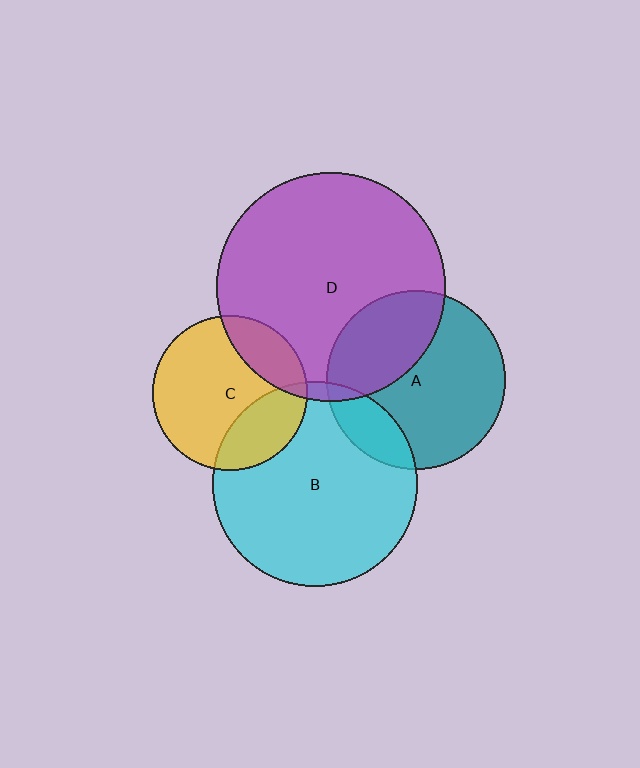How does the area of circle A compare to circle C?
Approximately 1.3 times.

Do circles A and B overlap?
Yes.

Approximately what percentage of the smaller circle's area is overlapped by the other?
Approximately 15%.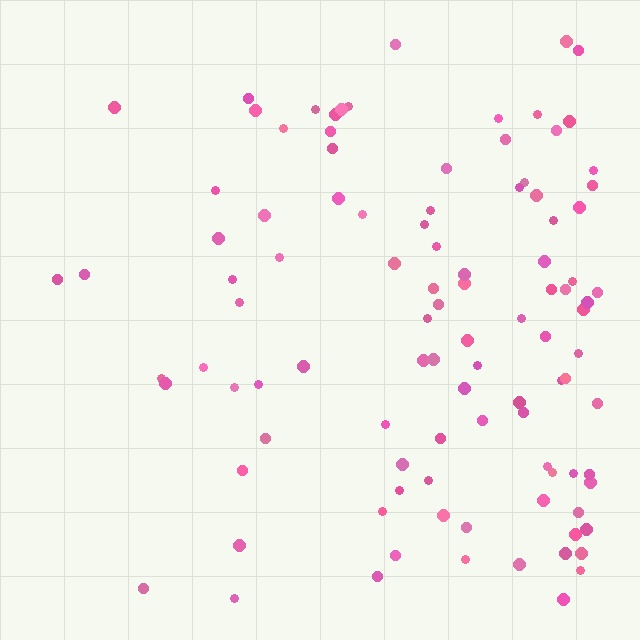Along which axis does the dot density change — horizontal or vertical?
Horizontal.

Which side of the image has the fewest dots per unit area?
The left.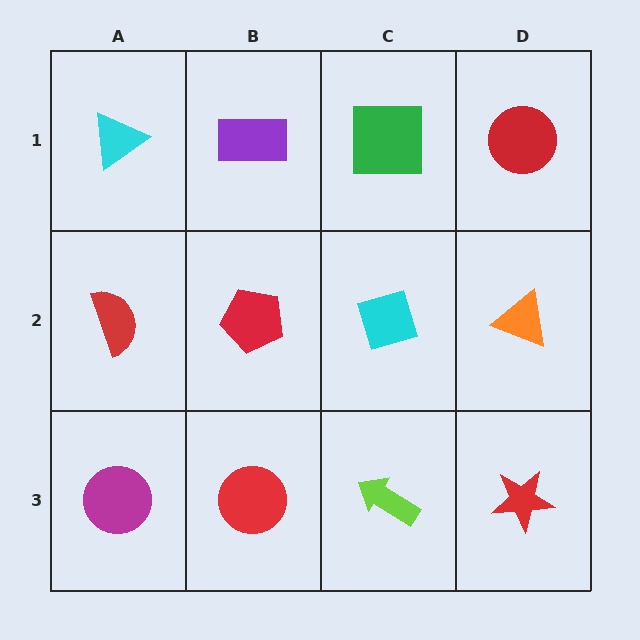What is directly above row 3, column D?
An orange triangle.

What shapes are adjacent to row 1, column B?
A red pentagon (row 2, column B), a cyan triangle (row 1, column A), a green square (row 1, column C).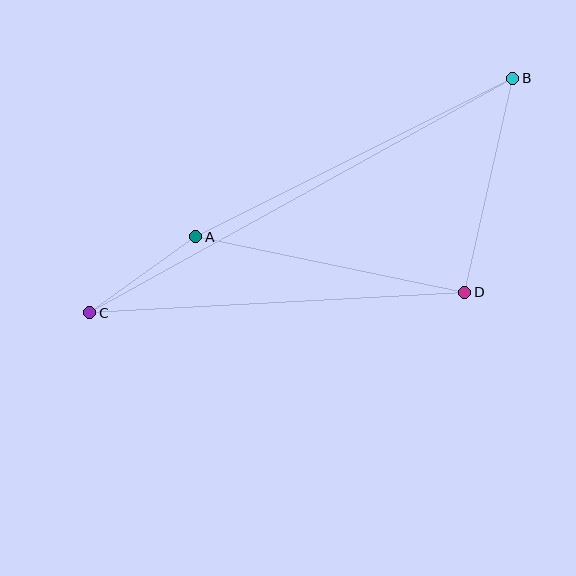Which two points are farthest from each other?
Points B and C are farthest from each other.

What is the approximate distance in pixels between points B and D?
The distance between B and D is approximately 219 pixels.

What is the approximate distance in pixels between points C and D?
The distance between C and D is approximately 376 pixels.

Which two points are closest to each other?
Points A and C are closest to each other.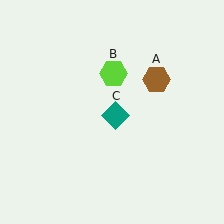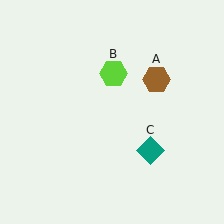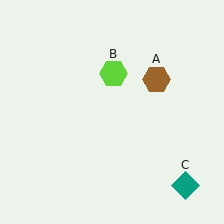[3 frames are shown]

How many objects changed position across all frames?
1 object changed position: teal diamond (object C).